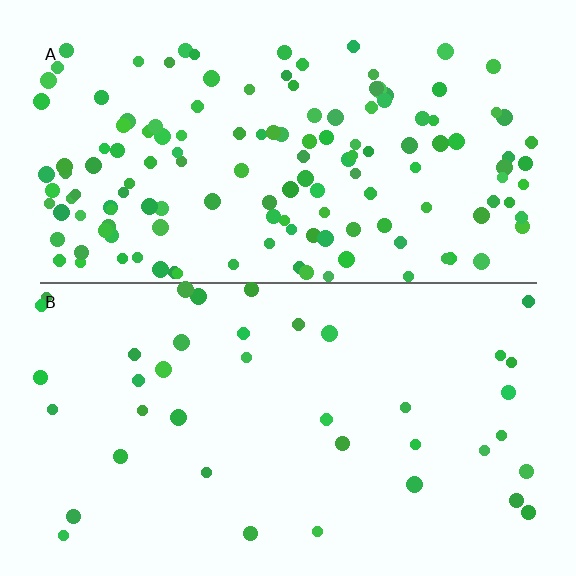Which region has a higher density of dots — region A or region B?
A (the top).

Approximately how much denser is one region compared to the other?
Approximately 3.6× — region A over region B.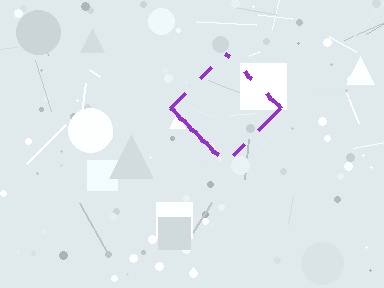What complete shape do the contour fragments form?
The contour fragments form a diamond.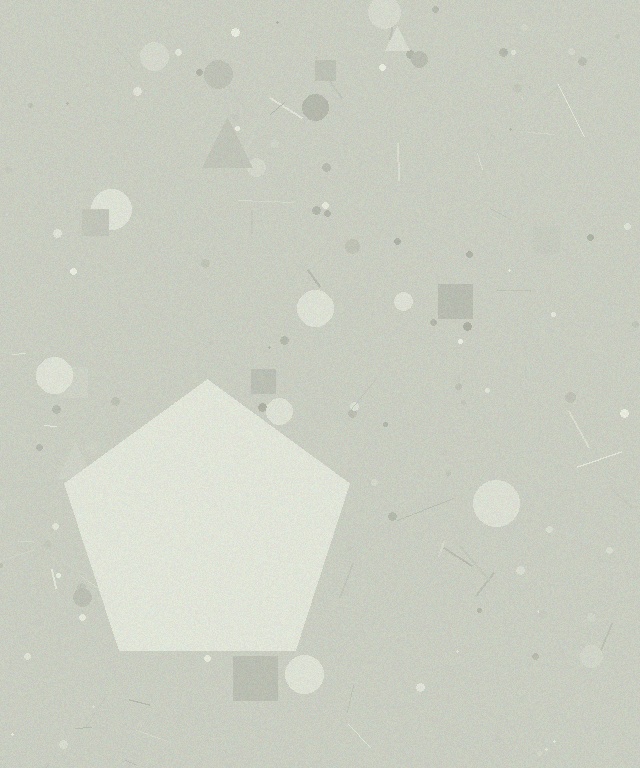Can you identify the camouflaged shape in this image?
The camouflaged shape is a pentagon.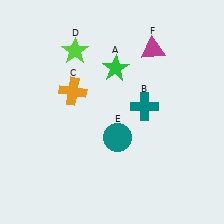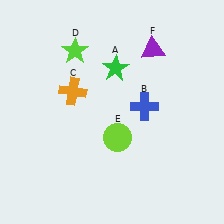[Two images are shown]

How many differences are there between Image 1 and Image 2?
There are 3 differences between the two images.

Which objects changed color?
B changed from teal to blue. E changed from teal to lime. F changed from magenta to purple.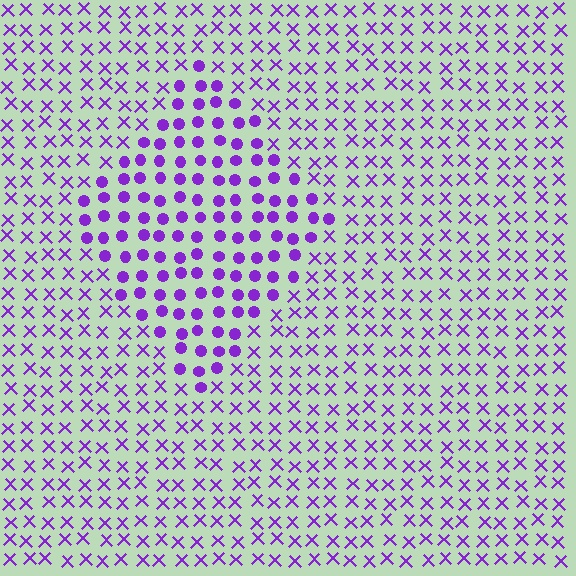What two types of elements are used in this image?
The image uses circles inside the diamond region and X marks outside it.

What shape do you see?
I see a diamond.